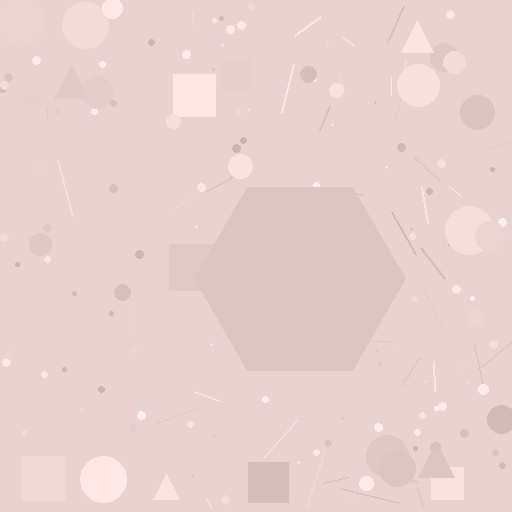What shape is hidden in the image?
A hexagon is hidden in the image.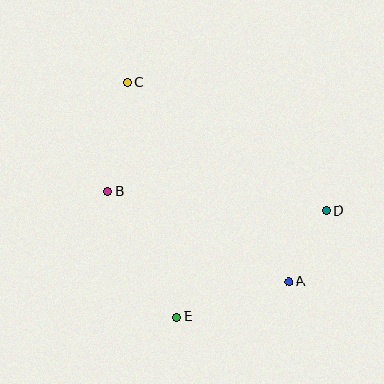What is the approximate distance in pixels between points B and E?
The distance between B and E is approximately 143 pixels.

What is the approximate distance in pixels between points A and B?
The distance between A and B is approximately 202 pixels.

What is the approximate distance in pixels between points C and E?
The distance between C and E is approximately 240 pixels.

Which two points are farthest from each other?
Points A and C are farthest from each other.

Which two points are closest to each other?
Points A and D are closest to each other.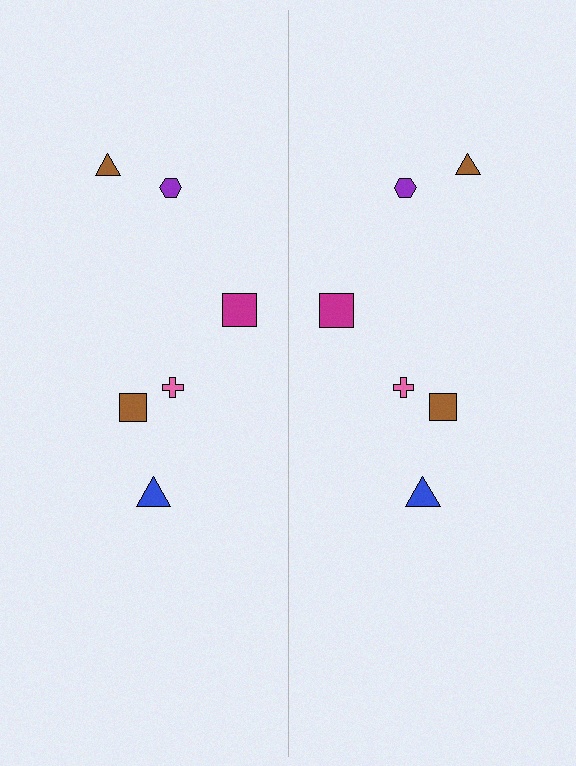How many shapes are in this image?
There are 12 shapes in this image.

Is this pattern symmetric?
Yes, this pattern has bilateral (reflection) symmetry.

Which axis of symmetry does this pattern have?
The pattern has a vertical axis of symmetry running through the center of the image.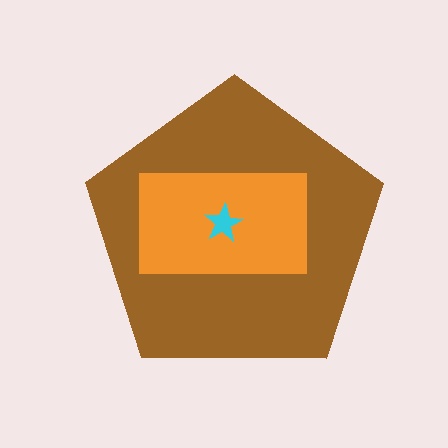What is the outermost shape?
The brown pentagon.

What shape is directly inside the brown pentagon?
The orange rectangle.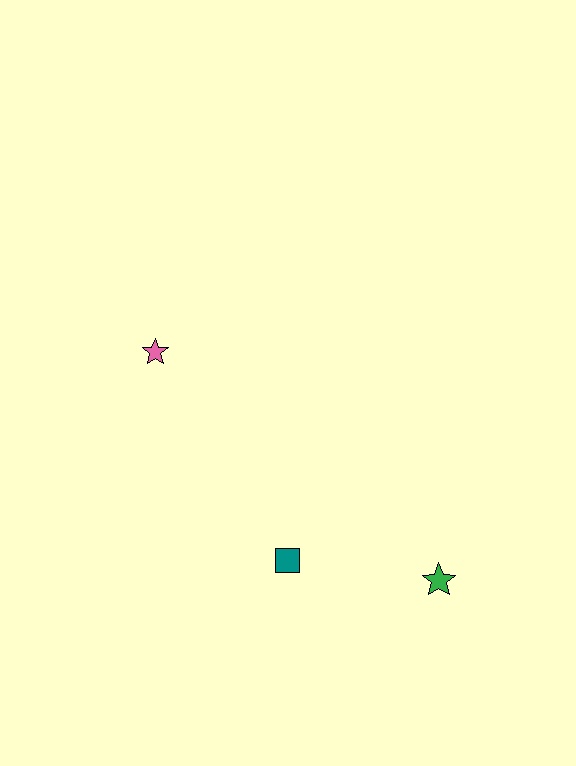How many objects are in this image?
There are 3 objects.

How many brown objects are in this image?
There are no brown objects.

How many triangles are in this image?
There are no triangles.